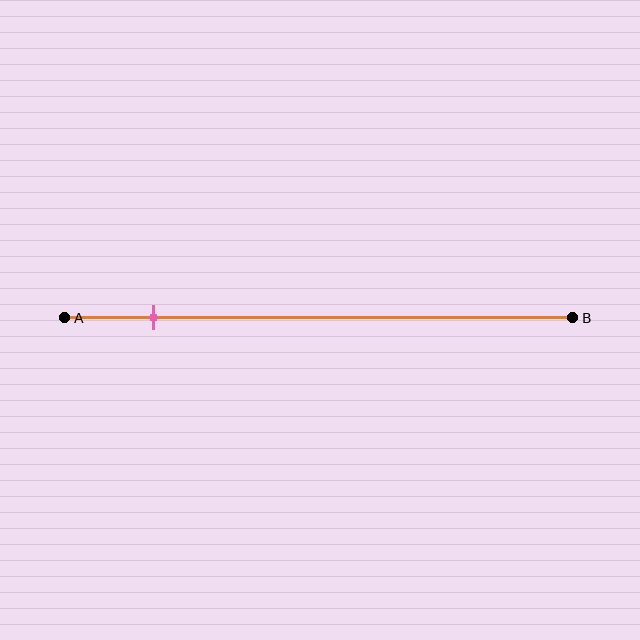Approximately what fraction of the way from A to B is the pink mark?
The pink mark is approximately 15% of the way from A to B.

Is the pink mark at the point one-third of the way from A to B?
No, the mark is at about 15% from A, not at the 33% one-third point.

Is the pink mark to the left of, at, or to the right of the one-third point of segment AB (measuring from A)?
The pink mark is to the left of the one-third point of segment AB.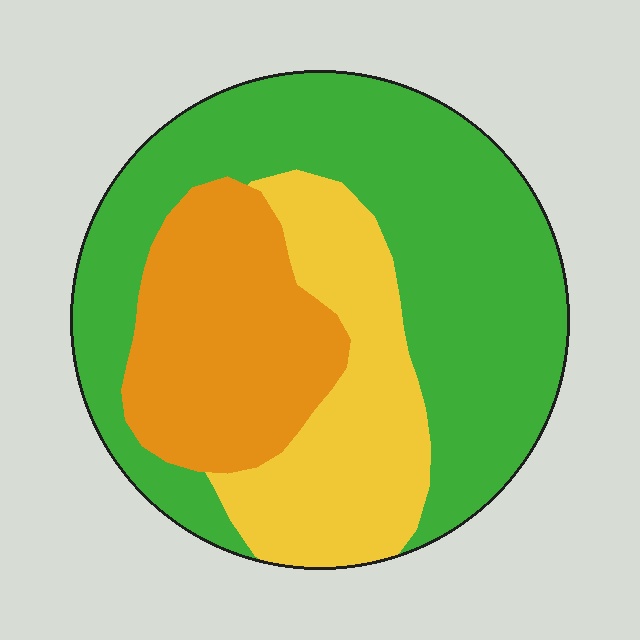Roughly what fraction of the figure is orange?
Orange takes up less than a quarter of the figure.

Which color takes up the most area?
Green, at roughly 55%.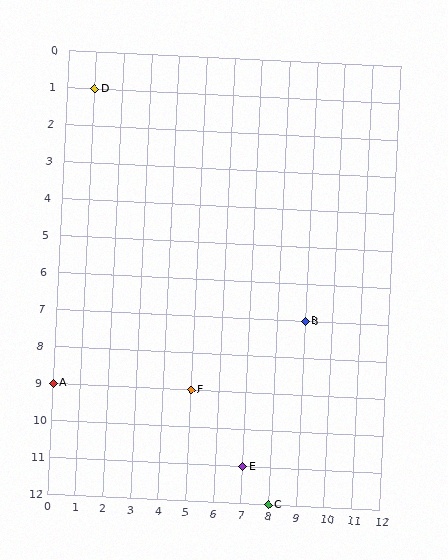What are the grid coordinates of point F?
Point F is at grid coordinates (5, 9).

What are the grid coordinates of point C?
Point C is at grid coordinates (8, 12).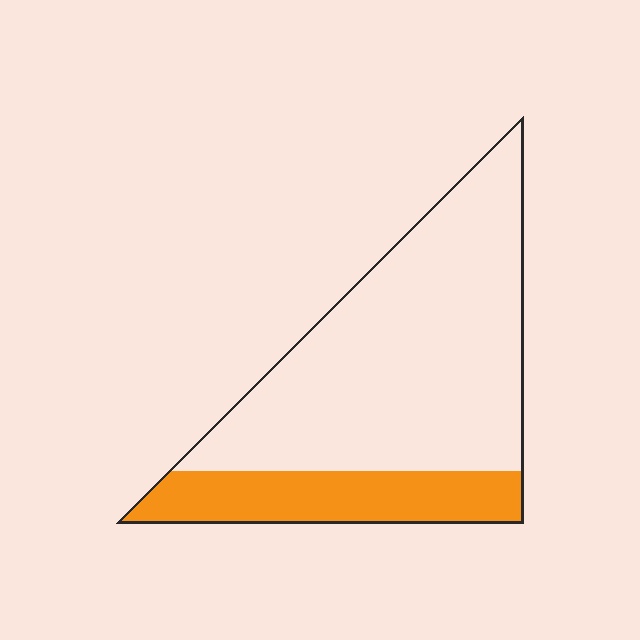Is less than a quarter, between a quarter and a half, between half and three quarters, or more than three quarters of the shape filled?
Less than a quarter.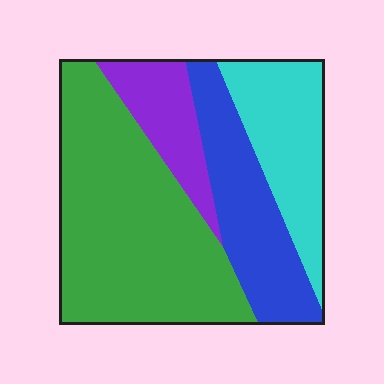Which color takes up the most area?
Green, at roughly 45%.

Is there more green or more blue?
Green.